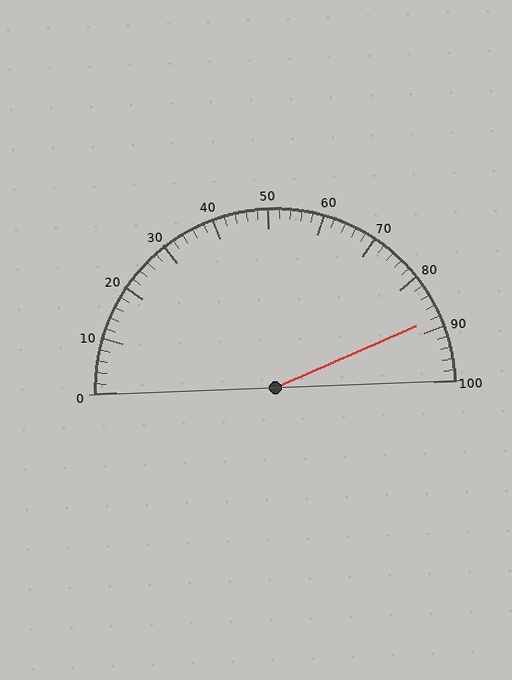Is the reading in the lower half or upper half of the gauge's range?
The reading is in the upper half of the range (0 to 100).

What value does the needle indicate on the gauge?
The needle indicates approximately 88.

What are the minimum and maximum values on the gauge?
The gauge ranges from 0 to 100.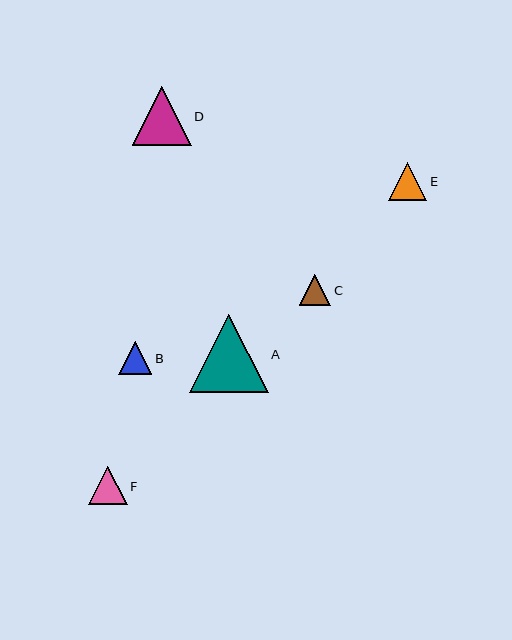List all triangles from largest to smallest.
From largest to smallest: A, D, F, E, B, C.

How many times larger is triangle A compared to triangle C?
Triangle A is approximately 2.5 times the size of triangle C.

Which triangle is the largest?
Triangle A is the largest with a size of approximately 79 pixels.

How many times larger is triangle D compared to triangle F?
Triangle D is approximately 1.5 times the size of triangle F.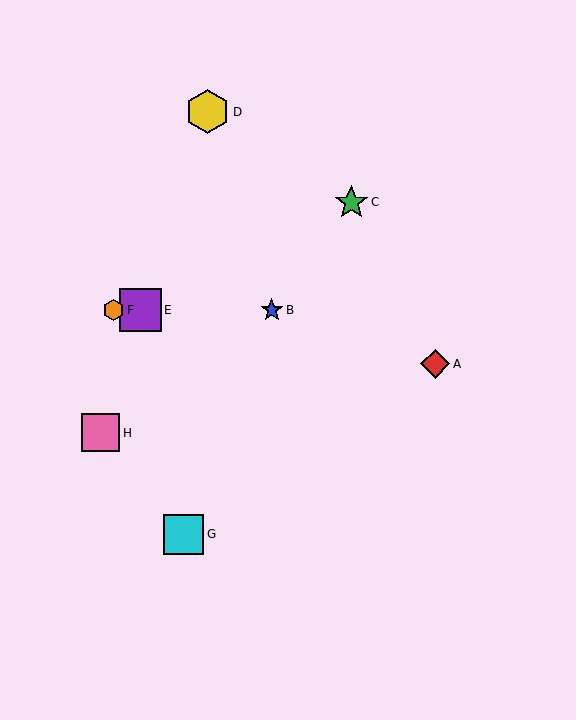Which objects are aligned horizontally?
Objects B, E, F are aligned horizontally.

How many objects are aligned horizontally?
3 objects (B, E, F) are aligned horizontally.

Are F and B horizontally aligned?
Yes, both are at y≈310.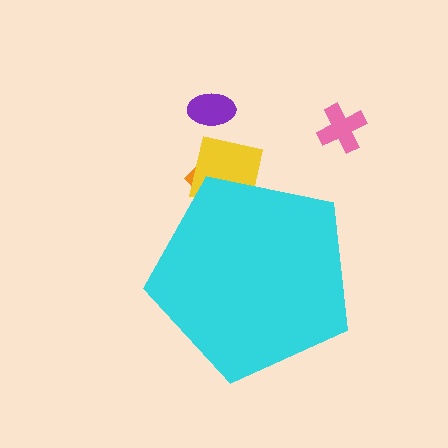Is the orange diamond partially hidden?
Yes, the orange diamond is partially hidden behind the cyan pentagon.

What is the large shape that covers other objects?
A cyan pentagon.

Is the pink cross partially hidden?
No, the pink cross is fully visible.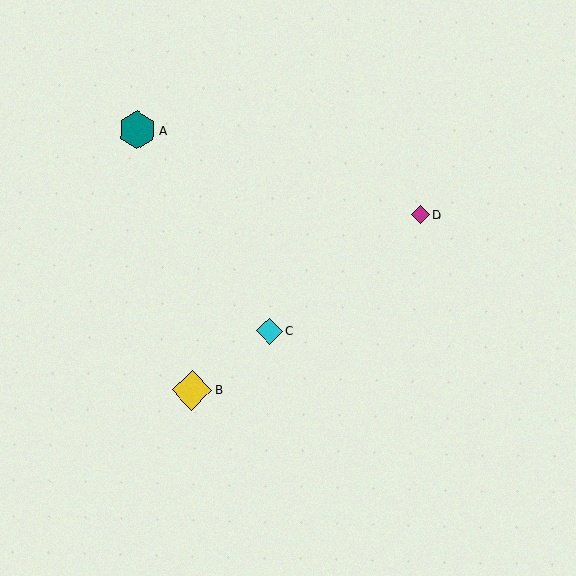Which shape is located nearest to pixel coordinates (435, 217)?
The magenta diamond (labeled D) at (420, 215) is nearest to that location.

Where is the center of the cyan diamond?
The center of the cyan diamond is at (270, 331).